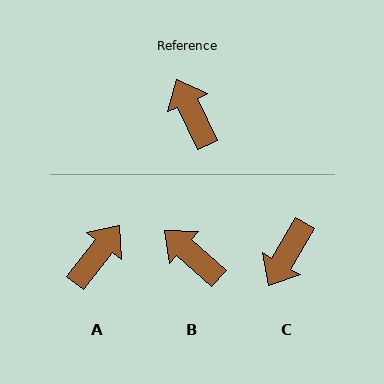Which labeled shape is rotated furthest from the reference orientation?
C, about 125 degrees away.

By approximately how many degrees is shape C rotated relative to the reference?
Approximately 125 degrees counter-clockwise.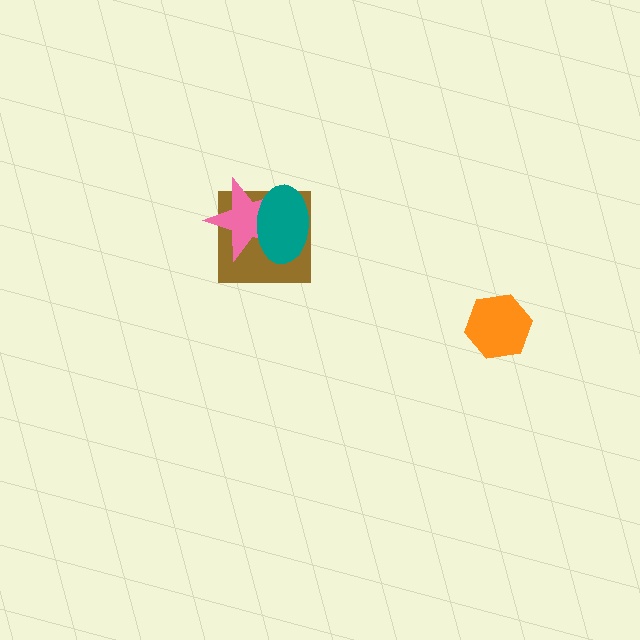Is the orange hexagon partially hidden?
No, no other shape covers it.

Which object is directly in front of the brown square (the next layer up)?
The pink star is directly in front of the brown square.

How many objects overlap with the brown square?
2 objects overlap with the brown square.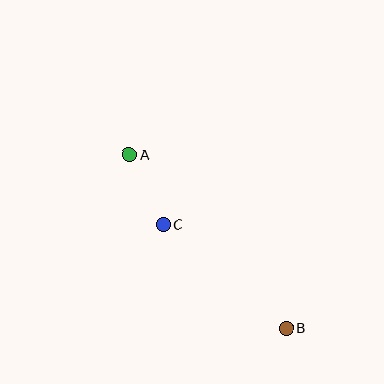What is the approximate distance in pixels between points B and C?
The distance between B and C is approximately 160 pixels.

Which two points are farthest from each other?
Points A and B are farthest from each other.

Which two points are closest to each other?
Points A and C are closest to each other.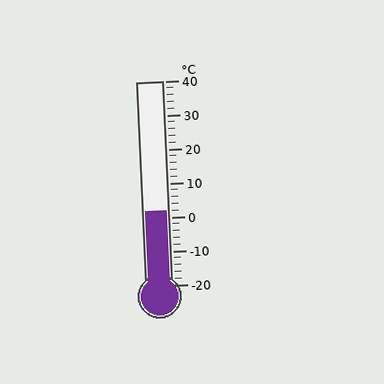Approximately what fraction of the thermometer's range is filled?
The thermometer is filled to approximately 35% of its range.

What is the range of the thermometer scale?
The thermometer scale ranges from -20°C to 40°C.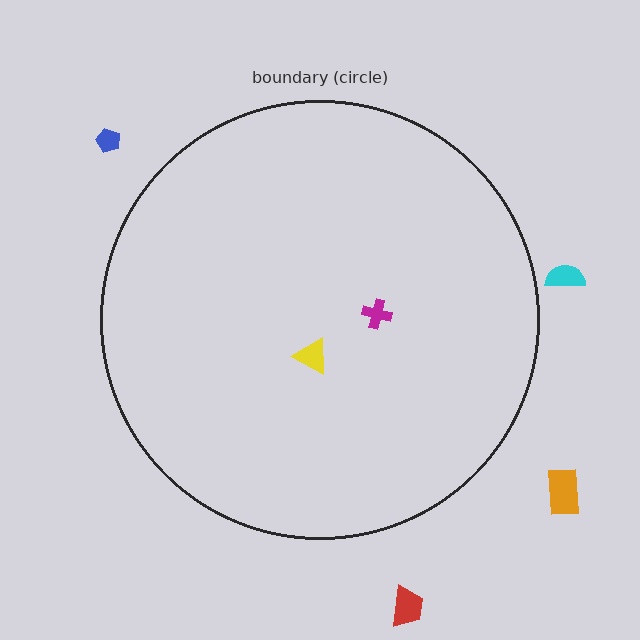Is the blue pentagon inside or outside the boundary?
Outside.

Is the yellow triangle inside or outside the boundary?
Inside.